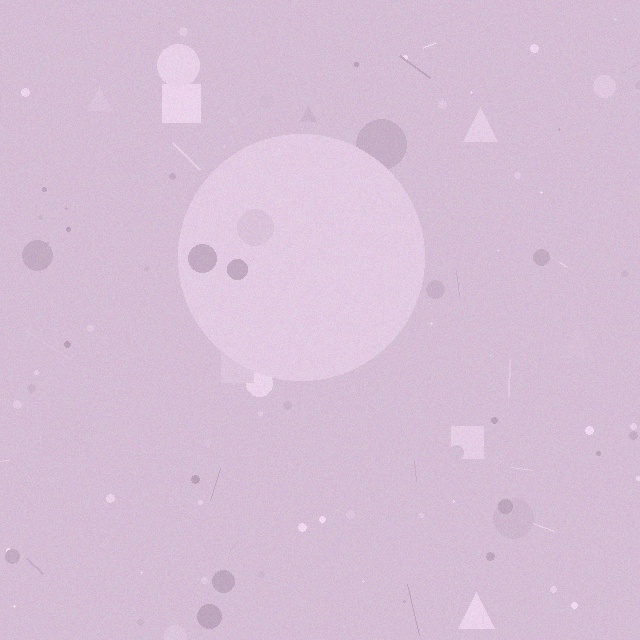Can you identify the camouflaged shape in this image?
The camouflaged shape is a circle.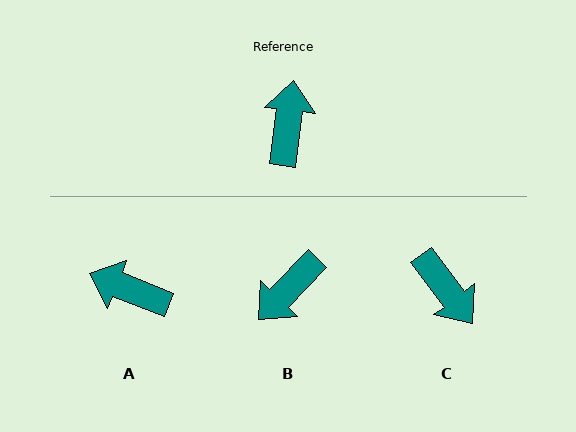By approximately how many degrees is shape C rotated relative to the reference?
Approximately 135 degrees clockwise.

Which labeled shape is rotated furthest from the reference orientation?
B, about 143 degrees away.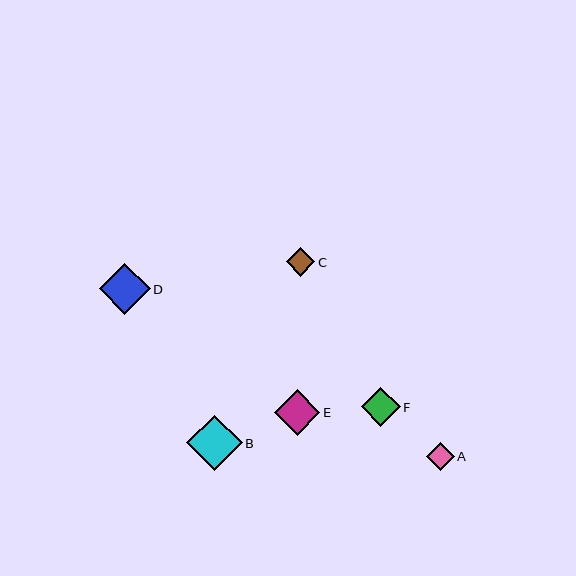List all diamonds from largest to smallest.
From largest to smallest: B, D, E, F, C, A.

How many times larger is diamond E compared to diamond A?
Diamond E is approximately 1.7 times the size of diamond A.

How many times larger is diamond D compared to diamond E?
Diamond D is approximately 1.1 times the size of diamond E.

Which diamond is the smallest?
Diamond A is the smallest with a size of approximately 27 pixels.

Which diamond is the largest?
Diamond B is the largest with a size of approximately 55 pixels.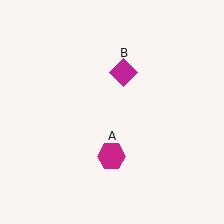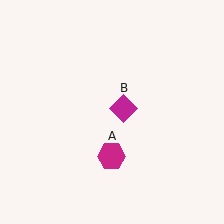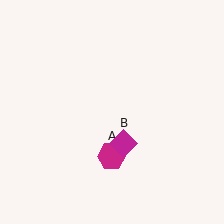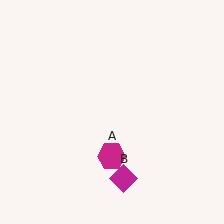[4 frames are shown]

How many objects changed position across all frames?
1 object changed position: magenta diamond (object B).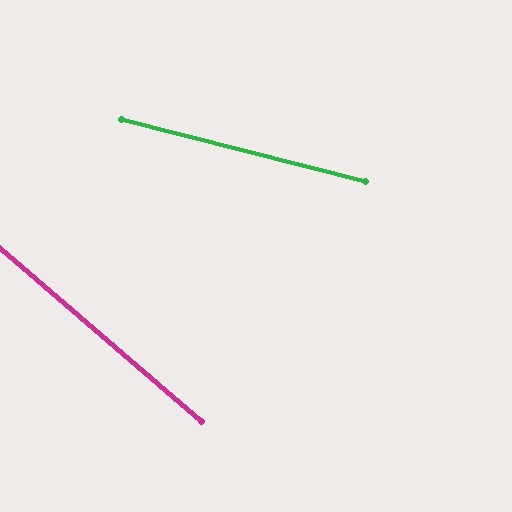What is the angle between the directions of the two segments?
Approximately 26 degrees.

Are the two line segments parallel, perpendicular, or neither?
Neither parallel nor perpendicular — they differ by about 26°.